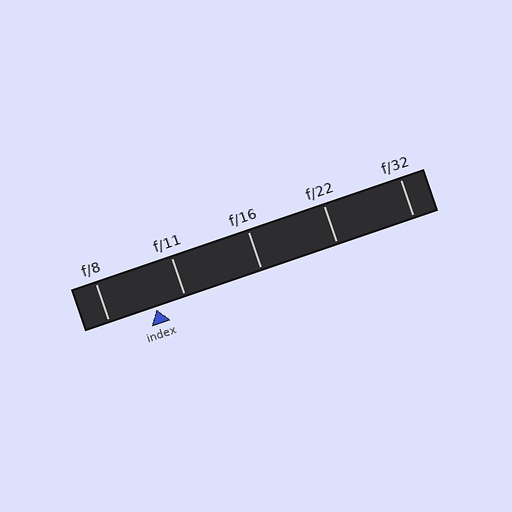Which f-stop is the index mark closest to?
The index mark is closest to f/11.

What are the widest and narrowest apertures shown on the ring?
The widest aperture shown is f/8 and the narrowest is f/32.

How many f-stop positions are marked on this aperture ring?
There are 5 f-stop positions marked.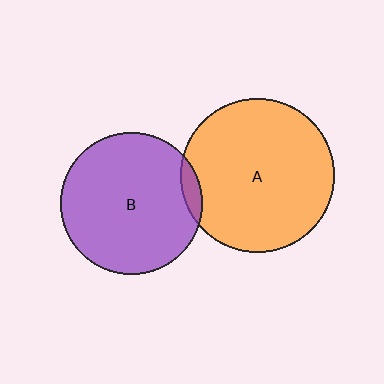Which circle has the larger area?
Circle A (orange).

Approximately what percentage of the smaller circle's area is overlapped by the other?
Approximately 5%.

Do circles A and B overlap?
Yes.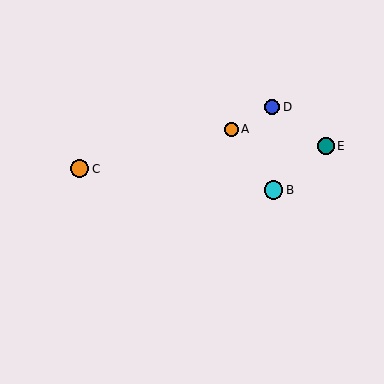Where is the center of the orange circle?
The center of the orange circle is at (80, 169).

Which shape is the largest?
The cyan circle (labeled B) is the largest.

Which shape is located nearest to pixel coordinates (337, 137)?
The teal circle (labeled E) at (326, 146) is nearest to that location.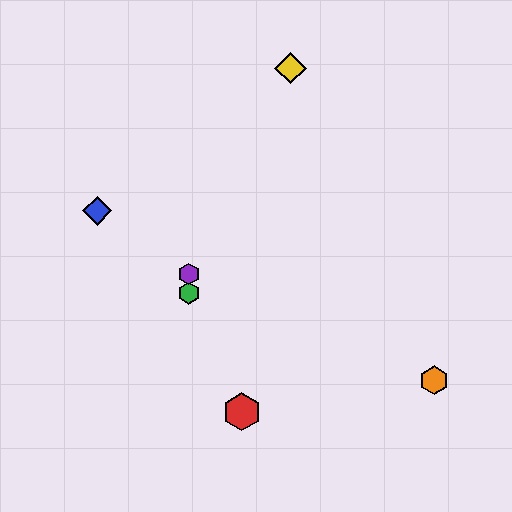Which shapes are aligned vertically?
The green hexagon, the purple hexagon are aligned vertically.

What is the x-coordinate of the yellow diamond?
The yellow diamond is at x≈291.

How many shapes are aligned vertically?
2 shapes (the green hexagon, the purple hexagon) are aligned vertically.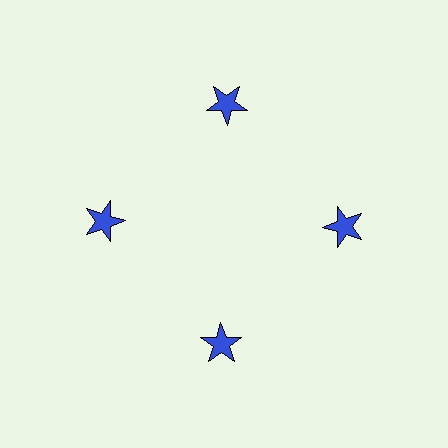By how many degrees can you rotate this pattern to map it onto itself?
The pattern maps onto itself every 90 degrees of rotation.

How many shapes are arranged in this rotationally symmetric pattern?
There are 4 shapes, arranged in 4 groups of 1.